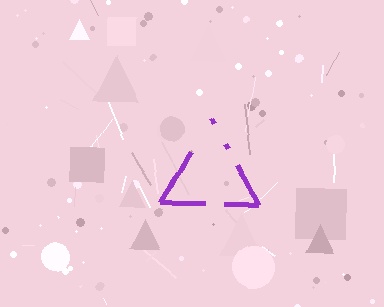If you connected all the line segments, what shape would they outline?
They would outline a triangle.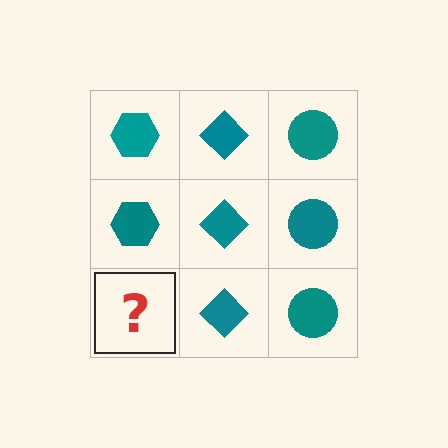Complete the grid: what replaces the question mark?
The question mark should be replaced with a teal hexagon.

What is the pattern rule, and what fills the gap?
The rule is that each column has a consistent shape. The gap should be filled with a teal hexagon.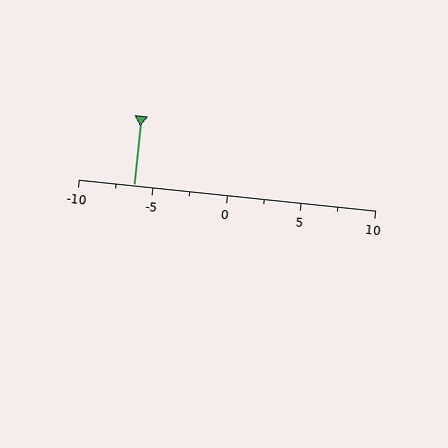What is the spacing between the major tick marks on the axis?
The major ticks are spaced 5 apart.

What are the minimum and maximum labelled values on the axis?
The axis runs from -10 to 10.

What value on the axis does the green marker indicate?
The marker indicates approximately -6.2.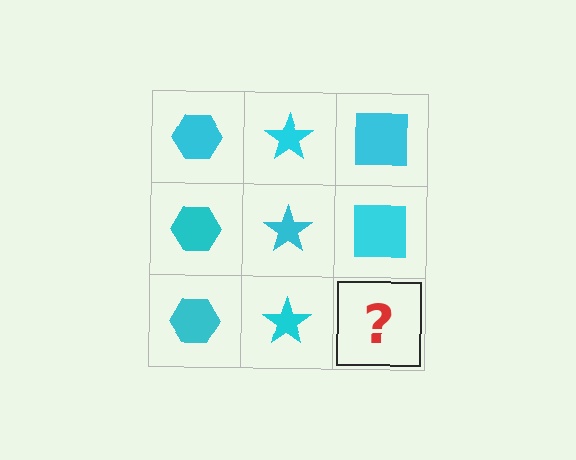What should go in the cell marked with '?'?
The missing cell should contain a cyan square.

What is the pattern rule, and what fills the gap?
The rule is that each column has a consistent shape. The gap should be filled with a cyan square.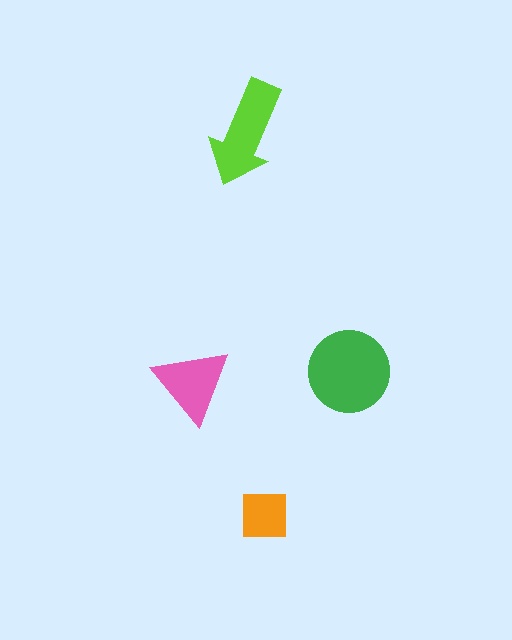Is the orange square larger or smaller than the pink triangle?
Smaller.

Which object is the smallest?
The orange square.